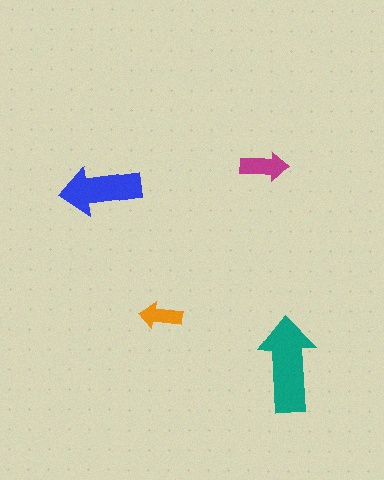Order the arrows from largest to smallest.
the teal one, the blue one, the magenta one, the orange one.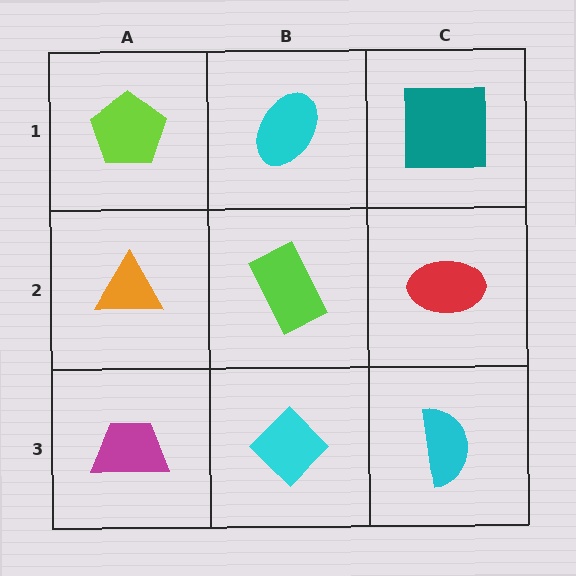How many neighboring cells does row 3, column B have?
3.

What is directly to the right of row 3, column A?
A cyan diamond.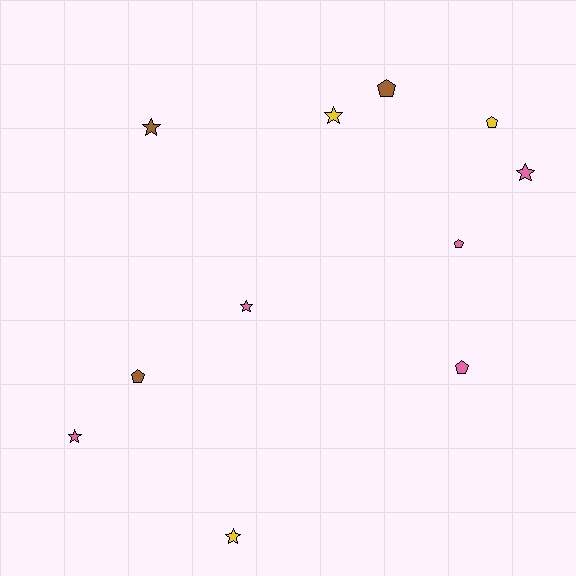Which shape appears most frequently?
Star, with 6 objects.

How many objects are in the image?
There are 11 objects.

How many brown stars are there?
There is 1 brown star.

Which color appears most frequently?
Pink, with 5 objects.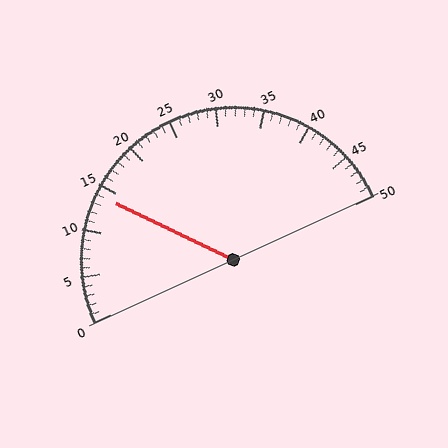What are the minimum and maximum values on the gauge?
The gauge ranges from 0 to 50.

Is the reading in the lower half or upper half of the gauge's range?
The reading is in the lower half of the range (0 to 50).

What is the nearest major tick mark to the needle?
The nearest major tick mark is 15.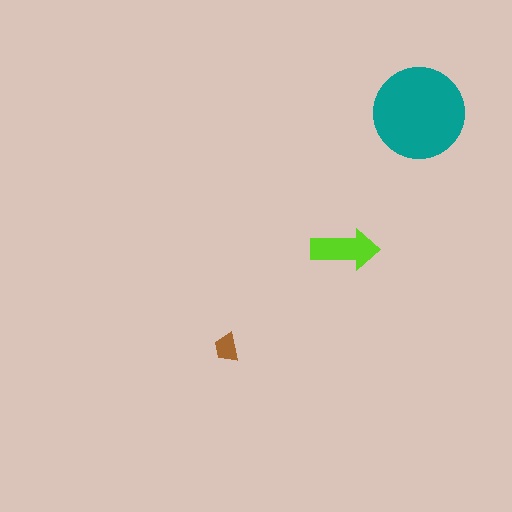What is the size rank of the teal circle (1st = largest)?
1st.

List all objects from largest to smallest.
The teal circle, the lime arrow, the brown trapezoid.